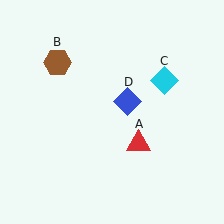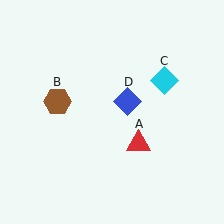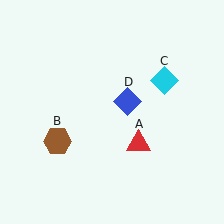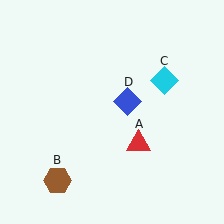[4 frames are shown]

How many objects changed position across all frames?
1 object changed position: brown hexagon (object B).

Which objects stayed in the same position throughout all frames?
Red triangle (object A) and cyan diamond (object C) and blue diamond (object D) remained stationary.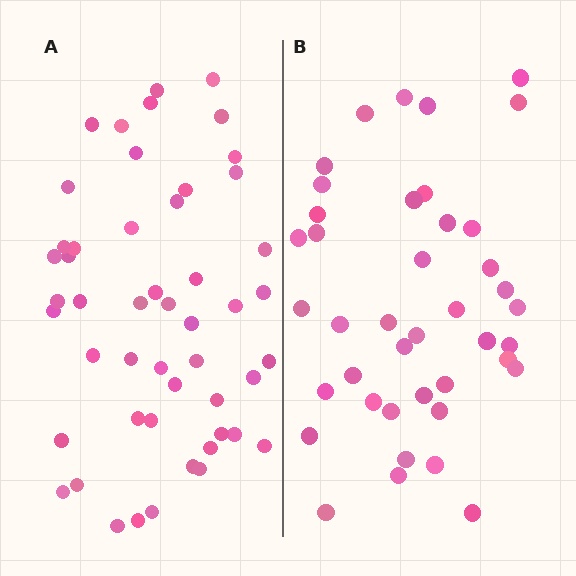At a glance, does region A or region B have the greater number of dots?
Region A (the left region) has more dots.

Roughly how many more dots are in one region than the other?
Region A has roughly 8 or so more dots than region B.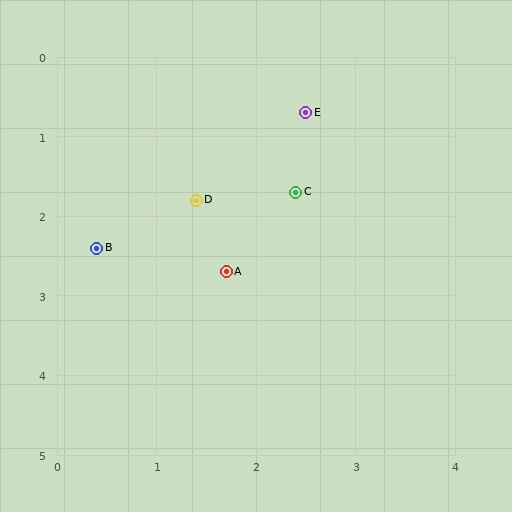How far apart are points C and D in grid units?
Points C and D are about 1.0 grid units apart.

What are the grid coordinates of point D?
Point D is at approximately (1.4, 1.8).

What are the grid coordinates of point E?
Point E is at approximately (2.5, 0.7).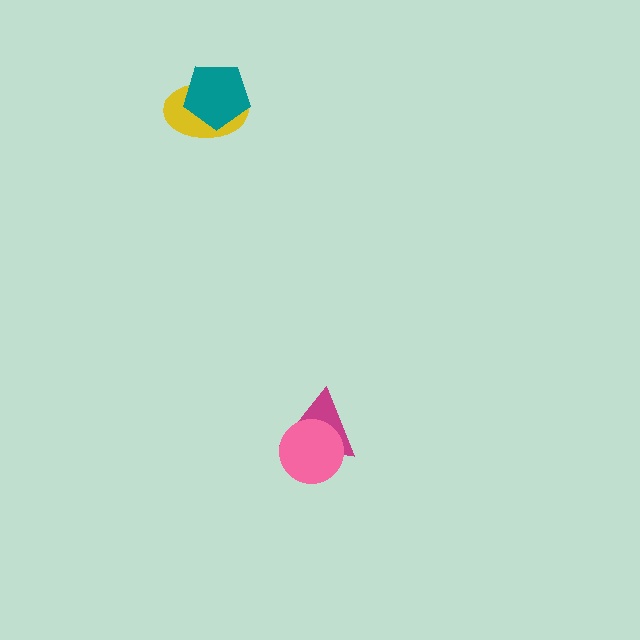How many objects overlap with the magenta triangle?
1 object overlaps with the magenta triangle.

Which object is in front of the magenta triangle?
The pink circle is in front of the magenta triangle.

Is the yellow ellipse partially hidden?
Yes, it is partially covered by another shape.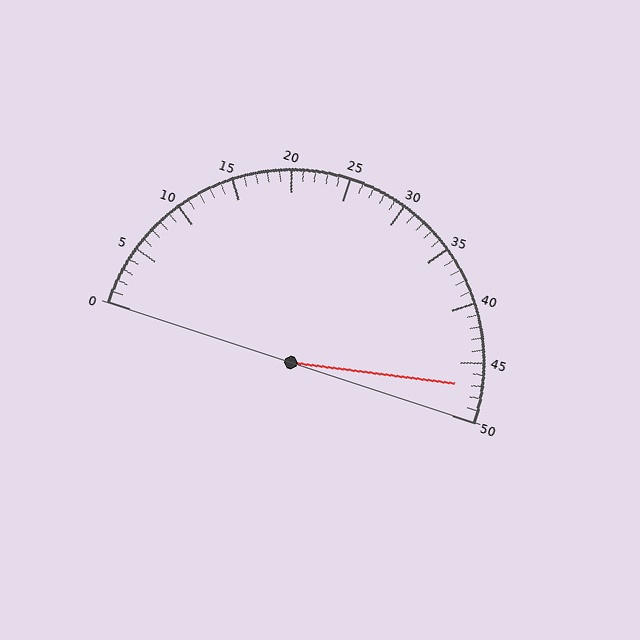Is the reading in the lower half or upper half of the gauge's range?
The reading is in the upper half of the range (0 to 50).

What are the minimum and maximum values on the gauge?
The gauge ranges from 0 to 50.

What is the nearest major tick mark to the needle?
The nearest major tick mark is 45.